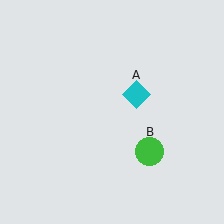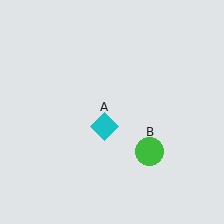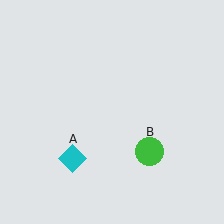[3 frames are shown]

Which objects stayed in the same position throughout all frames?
Green circle (object B) remained stationary.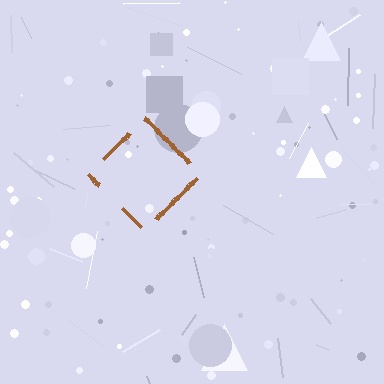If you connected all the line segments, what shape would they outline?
They would outline a diamond.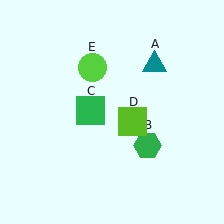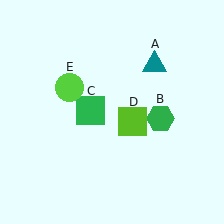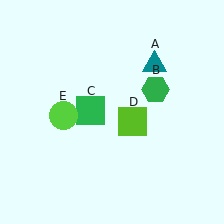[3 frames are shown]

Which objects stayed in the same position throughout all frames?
Teal triangle (object A) and green square (object C) and lime square (object D) remained stationary.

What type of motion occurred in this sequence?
The green hexagon (object B), lime circle (object E) rotated counterclockwise around the center of the scene.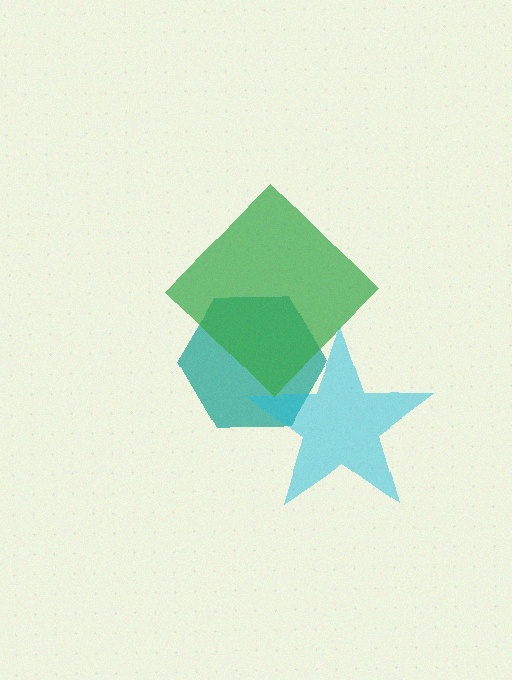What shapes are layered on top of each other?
The layered shapes are: a teal hexagon, a cyan star, a green diamond.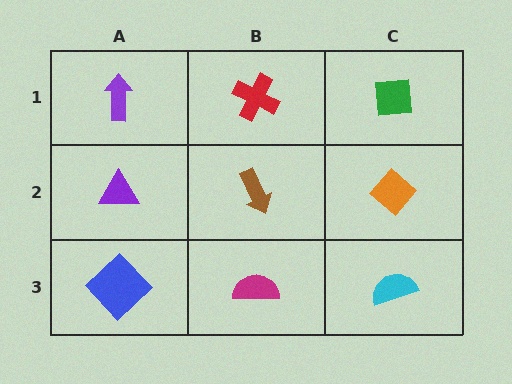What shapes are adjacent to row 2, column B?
A red cross (row 1, column B), a magenta semicircle (row 3, column B), a purple triangle (row 2, column A), an orange diamond (row 2, column C).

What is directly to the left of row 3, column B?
A blue diamond.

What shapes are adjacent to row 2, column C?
A green square (row 1, column C), a cyan semicircle (row 3, column C), a brown arrow (row 2, column B).